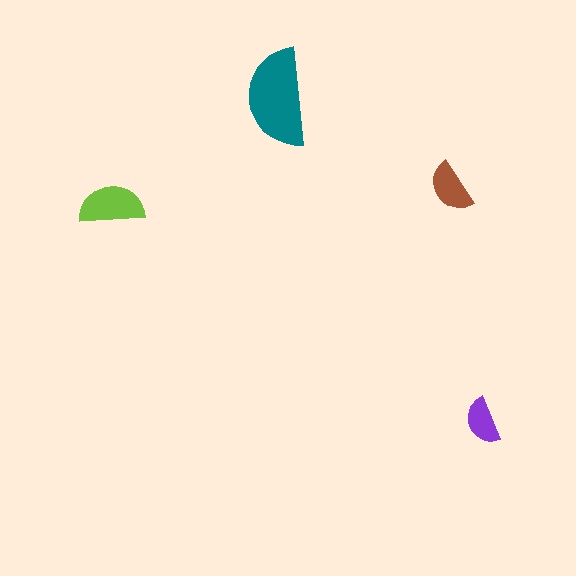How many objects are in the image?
There are 4 objects in the image.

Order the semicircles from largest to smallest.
the teal one, the lime one, the brown one, the purple one.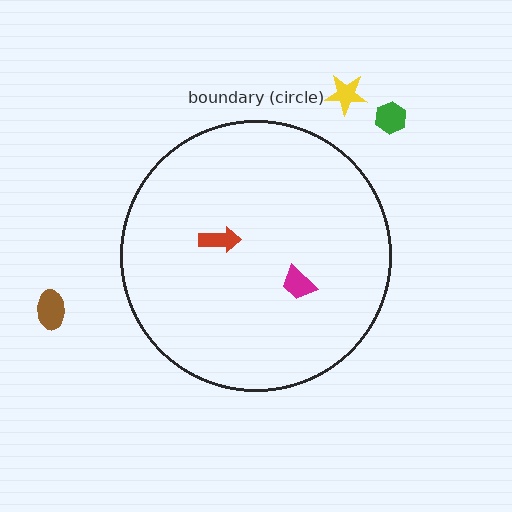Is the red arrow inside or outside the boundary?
Inside.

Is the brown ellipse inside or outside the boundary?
Outside.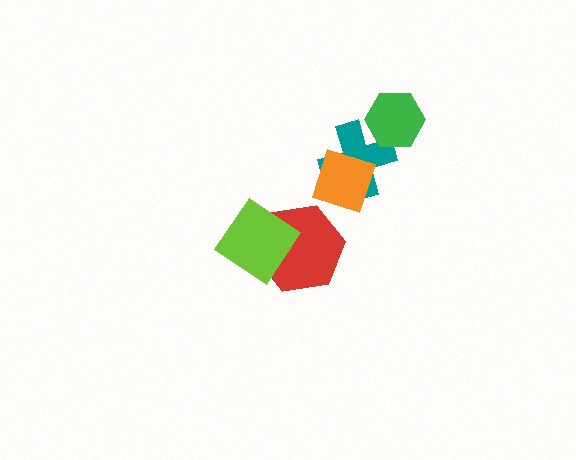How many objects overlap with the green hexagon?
1 object overlaps with the green hexagon.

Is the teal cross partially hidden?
Yes, it is partially covered by another shape.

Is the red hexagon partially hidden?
Yes, it is partially covered by another shape.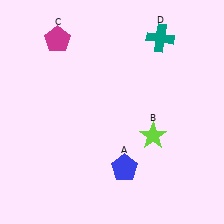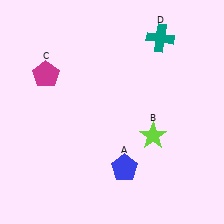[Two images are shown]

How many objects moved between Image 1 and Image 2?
1 object moved between the two images.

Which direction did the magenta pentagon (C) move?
The magenta pentagon (C) moved down.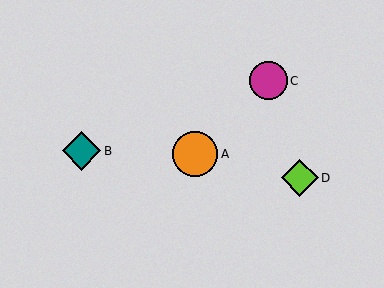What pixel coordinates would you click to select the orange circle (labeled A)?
Click at (195, 154) to select the orange circle A.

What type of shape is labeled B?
Shape B is a teal diamond.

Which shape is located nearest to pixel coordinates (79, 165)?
The teal diamond (labeled B) at (81, 151) is nearest to that location.